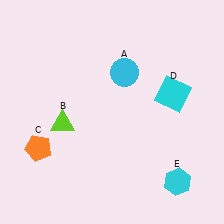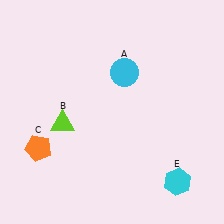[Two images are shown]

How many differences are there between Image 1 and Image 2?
There is 1 difference between the two images.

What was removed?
The cyan square (D) was removed in Image 2.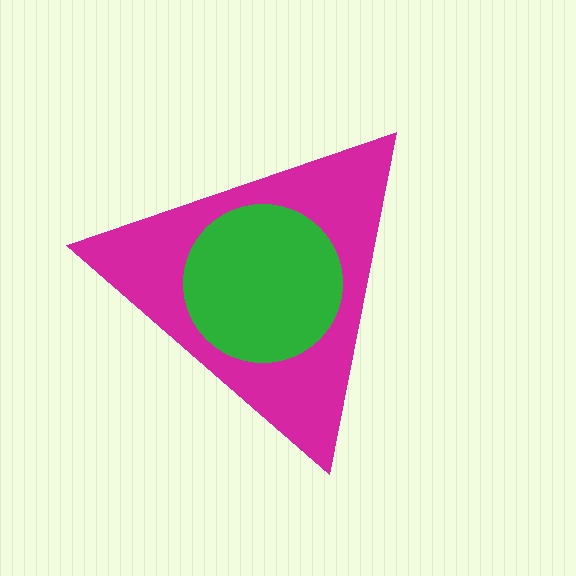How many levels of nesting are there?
2.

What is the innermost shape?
The green circle.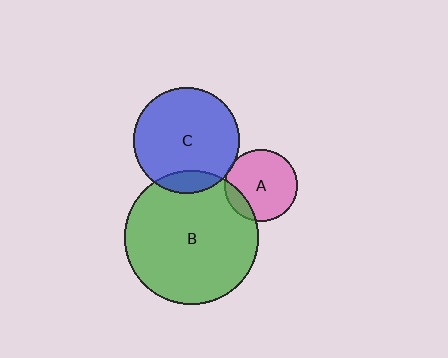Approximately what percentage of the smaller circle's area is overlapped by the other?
Approximately 10%.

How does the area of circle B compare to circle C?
Approximately 1.6 times.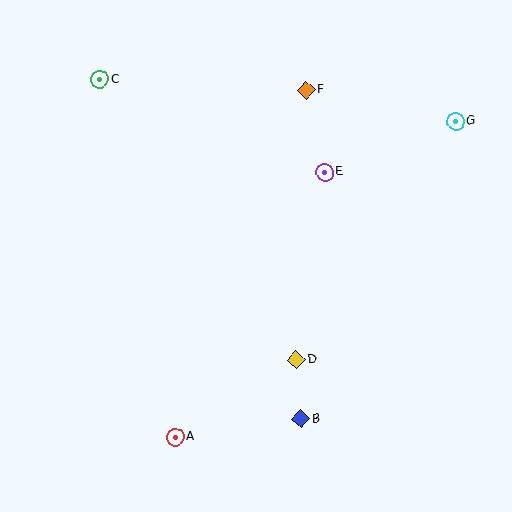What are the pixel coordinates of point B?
Point B is at (301, 419).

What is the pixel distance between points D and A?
The distance between D and A is 143 pixels.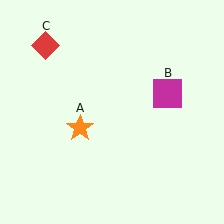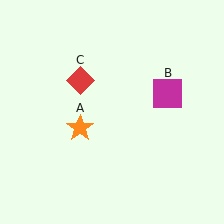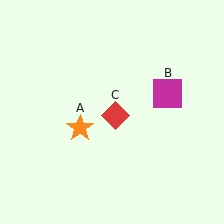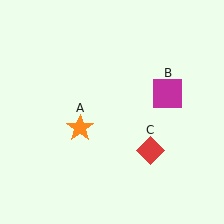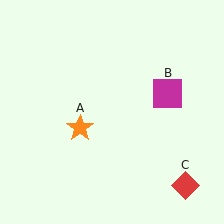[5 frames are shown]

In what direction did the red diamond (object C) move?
The red diamond (object C) moved down and to the right.